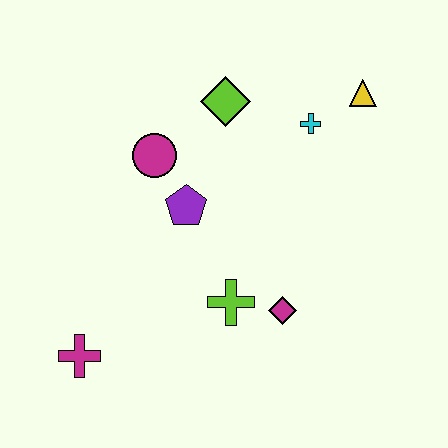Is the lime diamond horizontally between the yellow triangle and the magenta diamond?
No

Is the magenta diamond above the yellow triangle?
No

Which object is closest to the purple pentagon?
The magenta circle is closest to the purple pentagon.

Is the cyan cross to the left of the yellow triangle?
Yes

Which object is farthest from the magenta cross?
The yellow triangle is farthest from the magenta cross.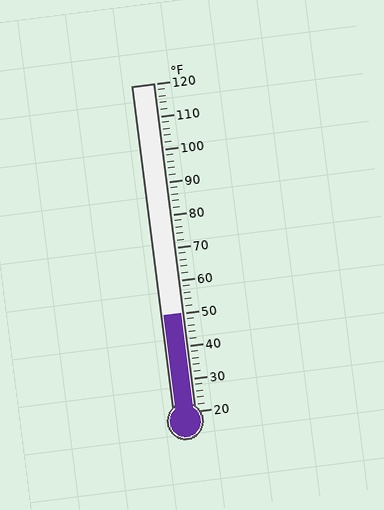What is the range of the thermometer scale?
The thermometer scale ranges from 20°F to 120°F.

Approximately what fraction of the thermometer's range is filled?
The thermometer is filled to approximately 30% of its range.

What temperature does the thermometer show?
The thermometer shows approximately 50°F.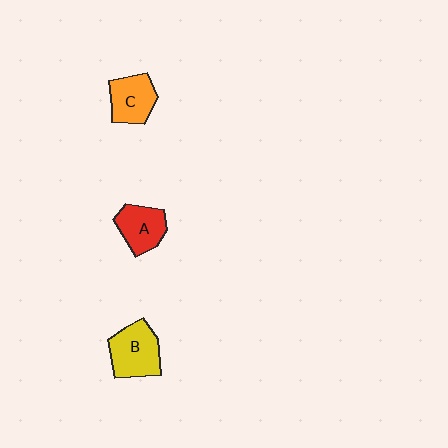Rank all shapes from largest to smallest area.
From largest to smallest: B (yellow), C (orange), A (red).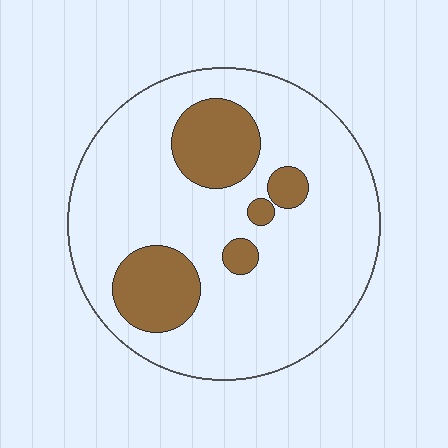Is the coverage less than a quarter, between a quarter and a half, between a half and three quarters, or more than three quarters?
Less than a quarter.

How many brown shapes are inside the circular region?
5.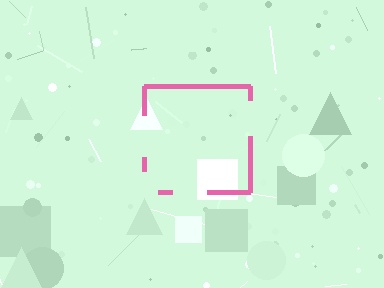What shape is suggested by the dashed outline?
The dashed outline suggests a square.